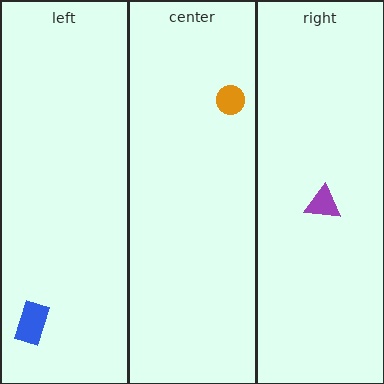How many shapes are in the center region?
1.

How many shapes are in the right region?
1.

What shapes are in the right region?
The purple triangle.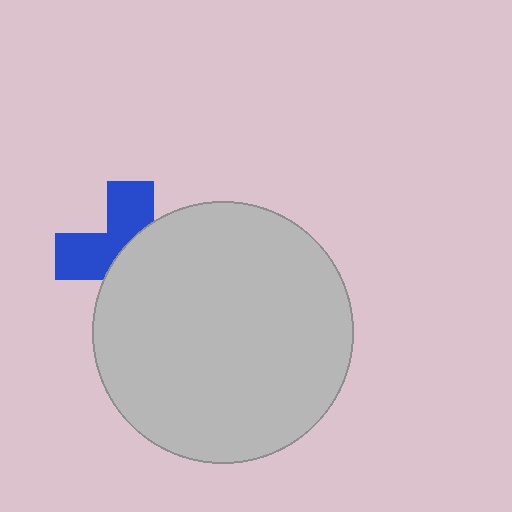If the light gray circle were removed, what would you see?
You would see the complete blue cross.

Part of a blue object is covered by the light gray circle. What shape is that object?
It is a cross.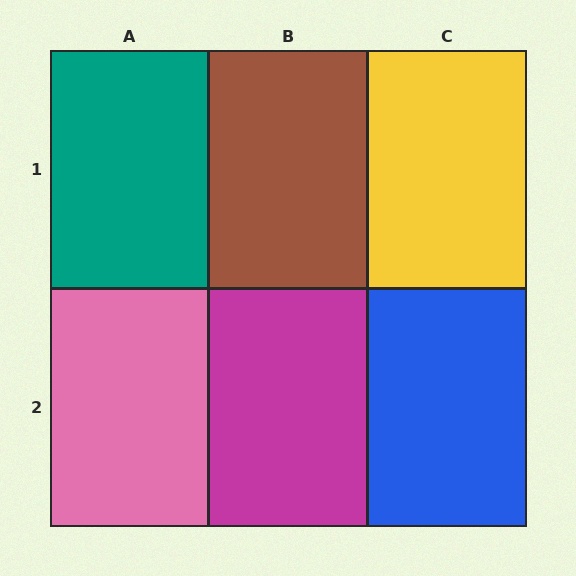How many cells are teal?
1 cell is teal.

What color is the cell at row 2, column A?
Pink.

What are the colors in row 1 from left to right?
Teal, brown, yellow.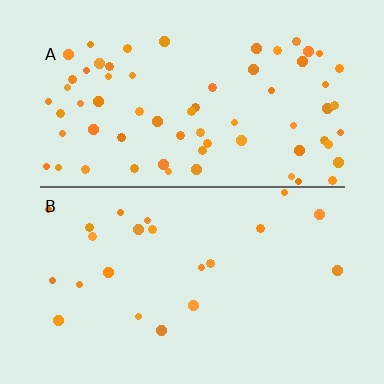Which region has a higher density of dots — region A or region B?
A (the top).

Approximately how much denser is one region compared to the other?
Approximately 3.1× — region A over region B.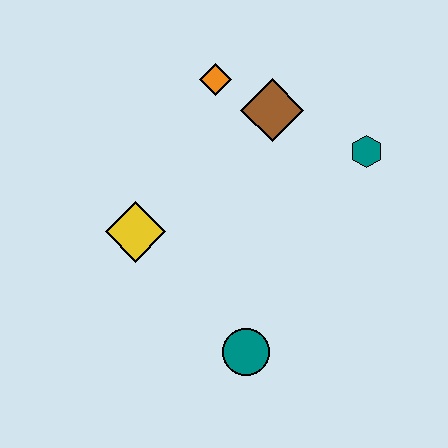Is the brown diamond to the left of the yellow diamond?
No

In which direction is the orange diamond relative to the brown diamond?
The orange diamond is to the left of the brown diamond.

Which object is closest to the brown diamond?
The orange diamond is closest to the brown diamond.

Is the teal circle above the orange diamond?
No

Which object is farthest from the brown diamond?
The teal circle is farthest from the brown diamond.